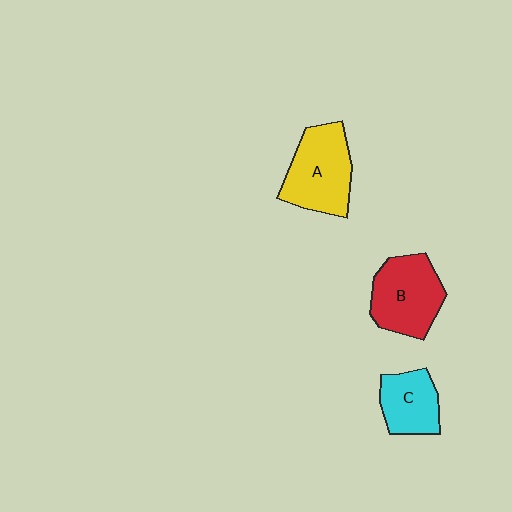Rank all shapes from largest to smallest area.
From largest to smallest: A (yellow), B (red), C (cyan).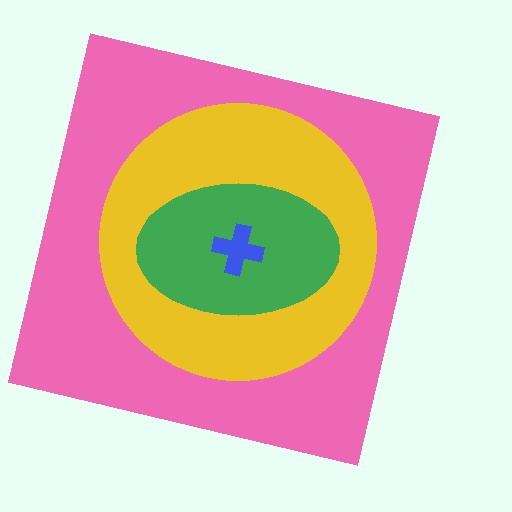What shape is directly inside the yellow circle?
The green ellipse.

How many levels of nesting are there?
4.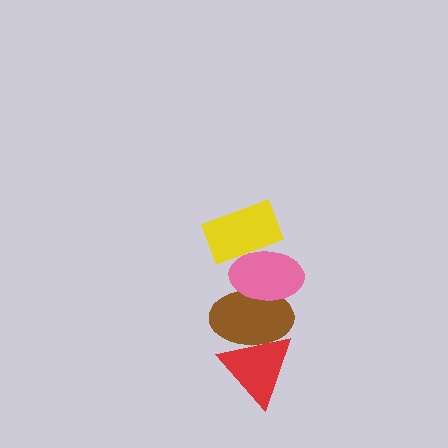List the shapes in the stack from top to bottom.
From top to bottom: the yellow rectangle, the pink ellipse, the brown ellipse, the red triangle.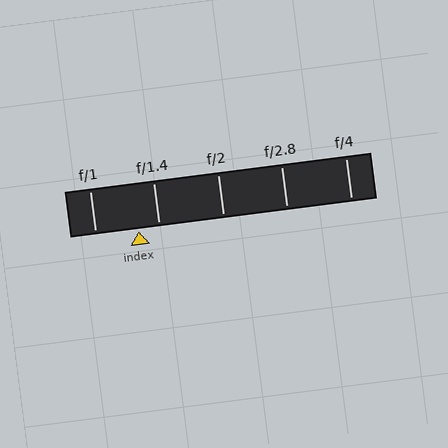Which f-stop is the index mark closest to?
The index mark is closest to f/1.4.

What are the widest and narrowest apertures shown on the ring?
The widest aperture shown is f/1 and the narrowest is f/4.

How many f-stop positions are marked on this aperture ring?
There are 5 f-stop positions marked.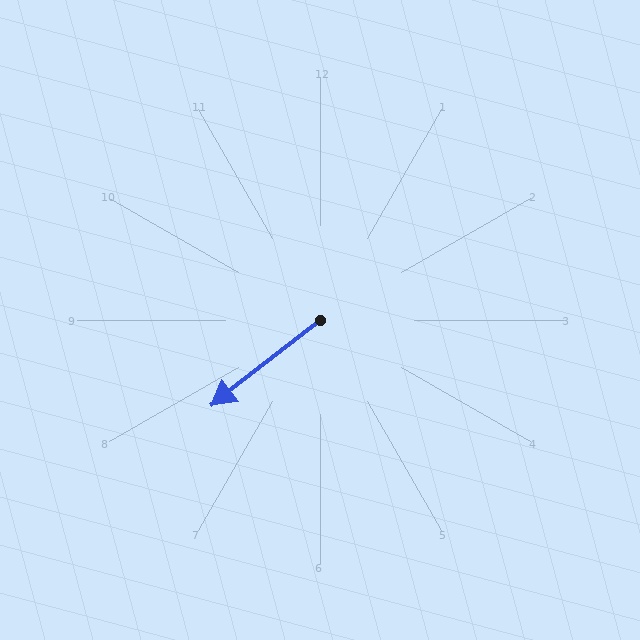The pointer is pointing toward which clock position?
Roughly 8 o'clock.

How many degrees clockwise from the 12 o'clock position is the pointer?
Approximately 232 degrees.